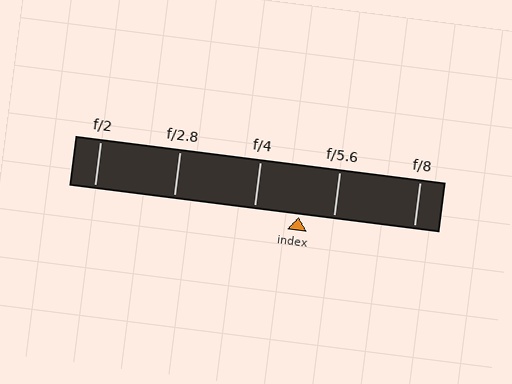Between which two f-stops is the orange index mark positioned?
The index mark is between f/4 and f/5.6.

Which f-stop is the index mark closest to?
The index mark is closest to f/5.6.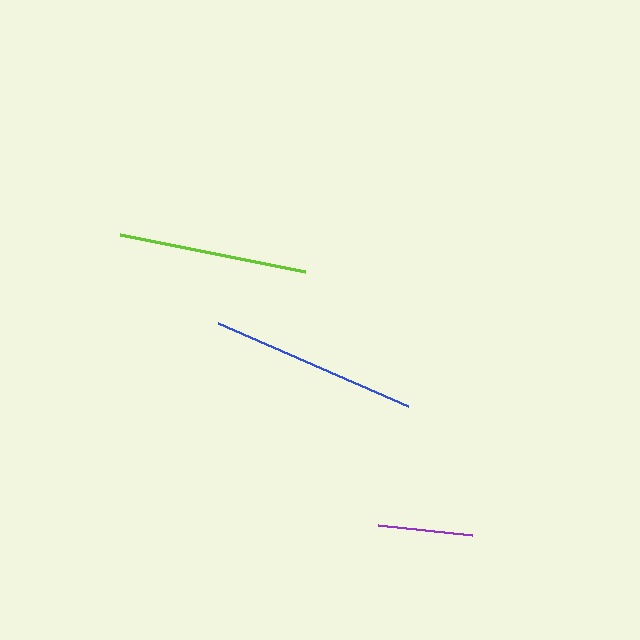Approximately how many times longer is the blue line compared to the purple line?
The blue line is approximately 2.2 times the length of the purple line.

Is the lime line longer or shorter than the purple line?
The lime line is longer than the purple line.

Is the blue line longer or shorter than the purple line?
The blue line is longer than the purple line.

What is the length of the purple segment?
The purple segment is approximately 95 pixels long.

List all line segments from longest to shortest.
From longest to shortest: blue, lime, purple.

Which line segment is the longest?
The blue line is the longest at approximately 208 pixels.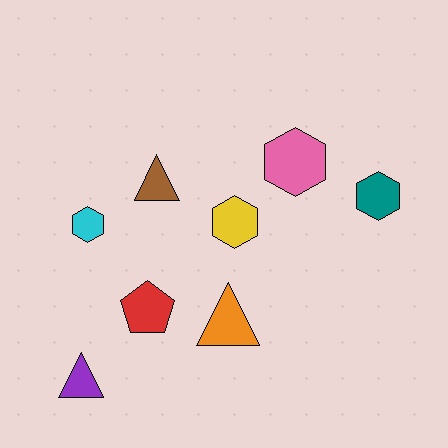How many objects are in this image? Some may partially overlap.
There are 8 objects.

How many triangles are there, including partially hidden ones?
There are 3 triangles.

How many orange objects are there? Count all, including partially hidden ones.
There is 1 orange object.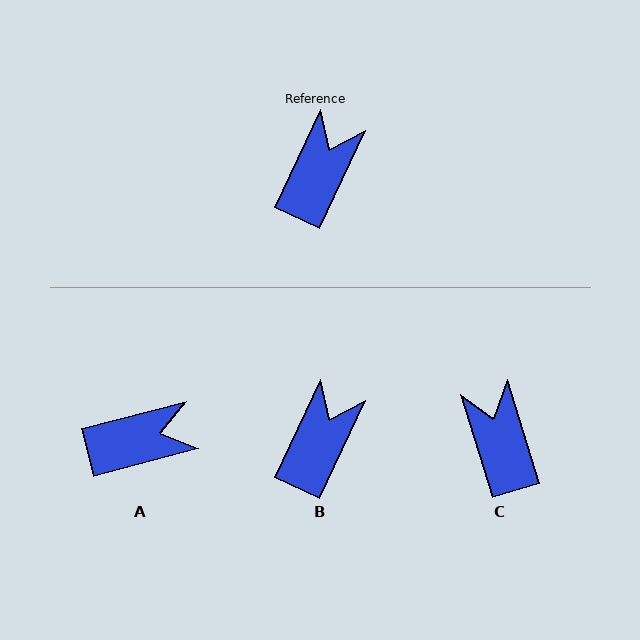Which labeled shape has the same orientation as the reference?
B.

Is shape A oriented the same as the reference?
No, it is off by about 50 degrees.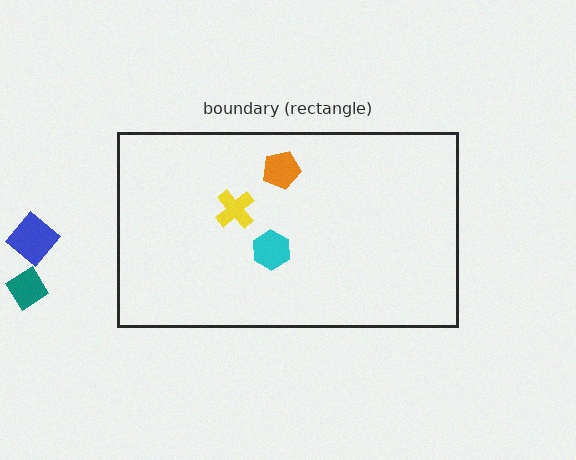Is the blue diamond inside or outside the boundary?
Outside.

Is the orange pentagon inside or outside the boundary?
Inside.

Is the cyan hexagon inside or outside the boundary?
Inside.